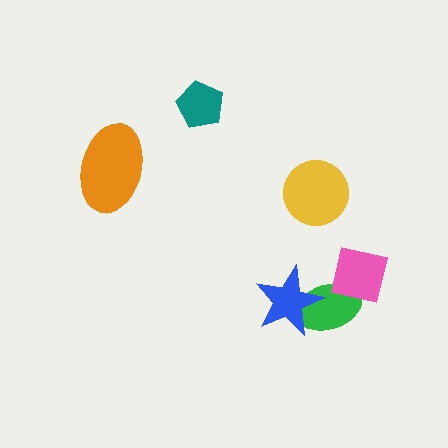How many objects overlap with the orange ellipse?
0 objects overlap with the orange ellipse.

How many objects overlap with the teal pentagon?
0 objects overlap with the teal pentagon.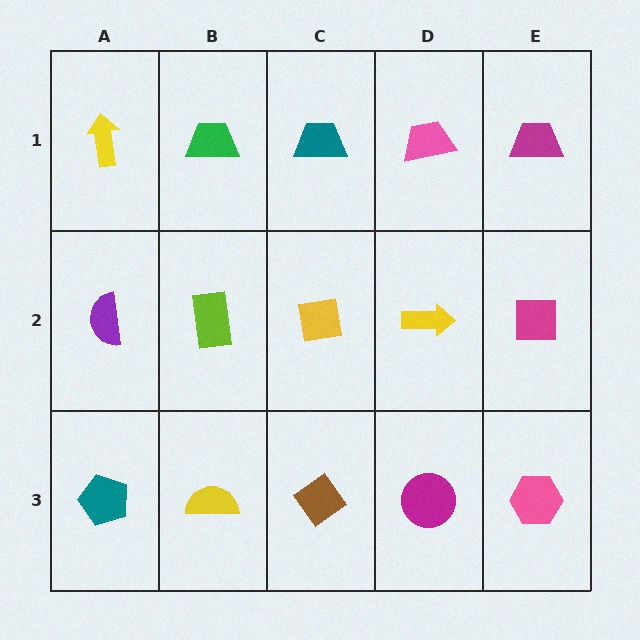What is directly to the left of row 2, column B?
A purple semicircle.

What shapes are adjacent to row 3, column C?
A yellow square (row 2, column C), a yellow semicircle (row 3, column B), a magenta circle (row 3, column D).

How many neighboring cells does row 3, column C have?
3.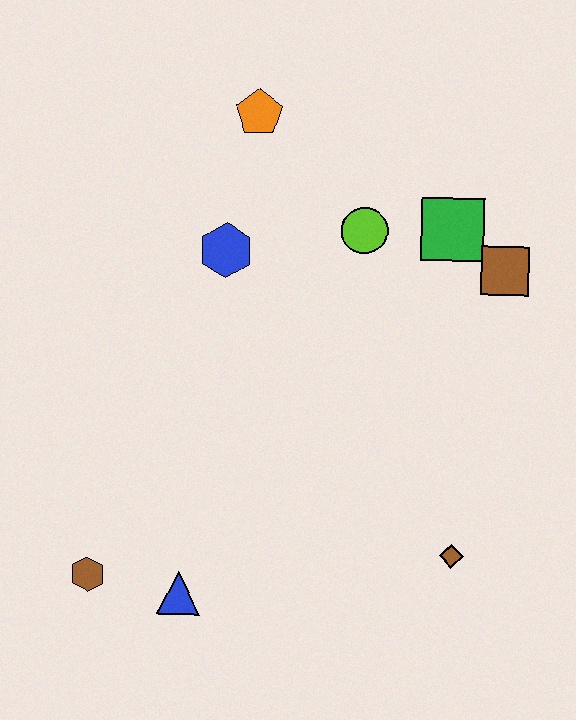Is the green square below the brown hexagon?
No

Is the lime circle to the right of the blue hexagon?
Yes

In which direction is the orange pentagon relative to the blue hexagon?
The orange pentagon is above the blue hexagon.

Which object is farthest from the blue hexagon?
The brown diamond is farthest from the blue hexagon.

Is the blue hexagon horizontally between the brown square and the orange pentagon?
No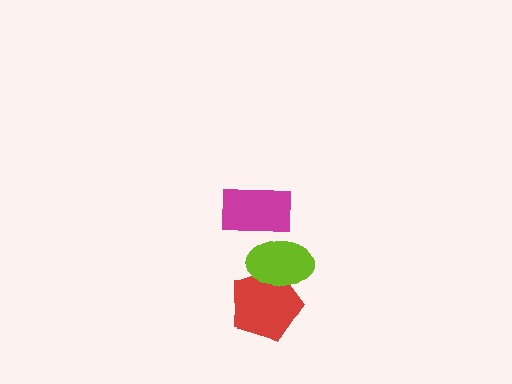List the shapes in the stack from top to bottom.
From top to bottom: the magenta rectangle, the lime ellipse, the red pentagon.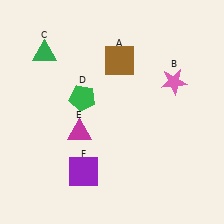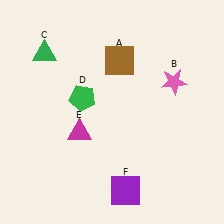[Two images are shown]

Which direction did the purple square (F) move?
The purple square (F) moved right.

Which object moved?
The purple square (F) moved right.